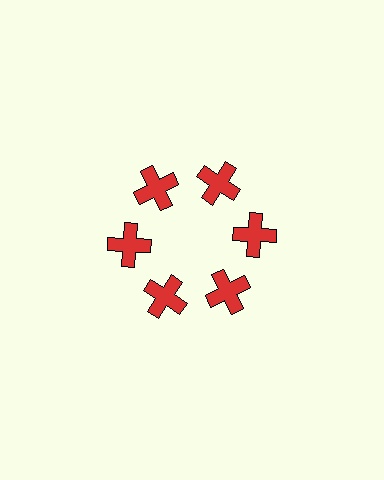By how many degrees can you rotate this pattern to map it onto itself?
The pattern maps onto itself every 60 degrees of rotation.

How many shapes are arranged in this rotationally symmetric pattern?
There are 6 shapes, arranged in 6 groups of 1.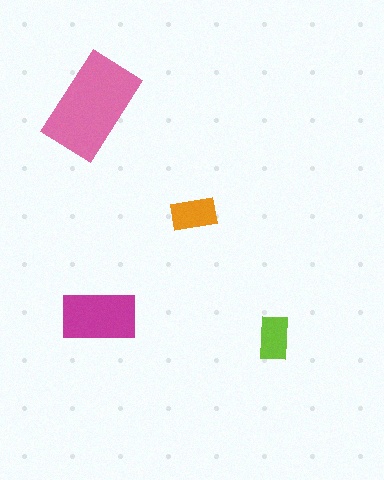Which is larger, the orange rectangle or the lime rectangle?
The orange one.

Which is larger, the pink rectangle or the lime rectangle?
The pink one.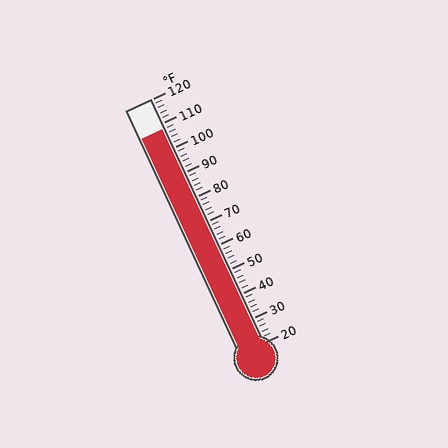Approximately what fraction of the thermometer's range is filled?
The thermometer is filled to approximately 90% of its range.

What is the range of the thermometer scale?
The thermometer scale ranges from 20°F to 120°F.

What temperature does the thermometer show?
The thermometer shows approximately 108°F.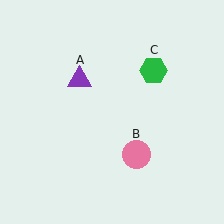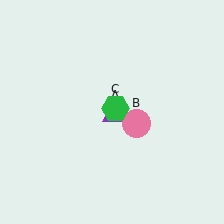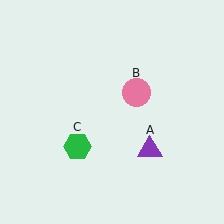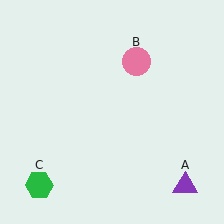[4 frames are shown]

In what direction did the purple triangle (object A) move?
The purple triangle (object A) moved down and to the right.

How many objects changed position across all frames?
3 objects changed position: purple triangle (object A), pink circle (object B), green hexagon (object C).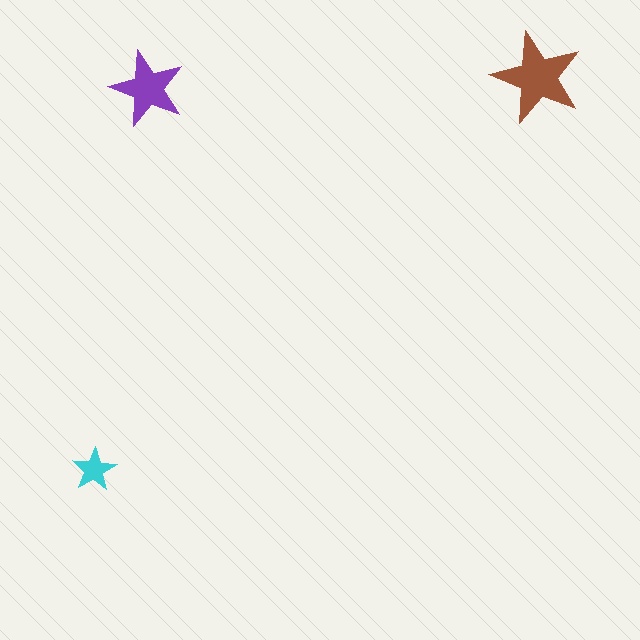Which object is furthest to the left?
The cyan star is leftmost.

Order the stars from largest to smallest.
the brown one, the purple one, the cyan one.